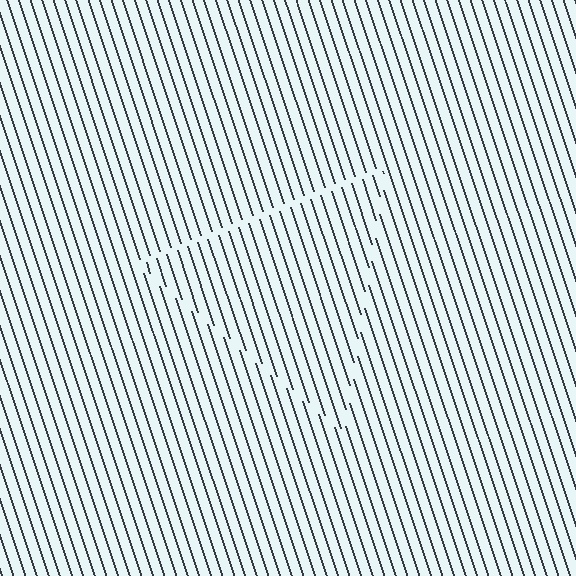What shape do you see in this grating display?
An illusory triangle. The interior of the shape contains the same grating, shifted by half a period — the contour is defined by the phase discontinuity where line-ends from the inner and outer gratings abut.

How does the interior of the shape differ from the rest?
The interior of the shape contains the same grating, shifted by half a period — the contour is defined by the phase discontinuity where line-ends from the inner and outer gratings abut.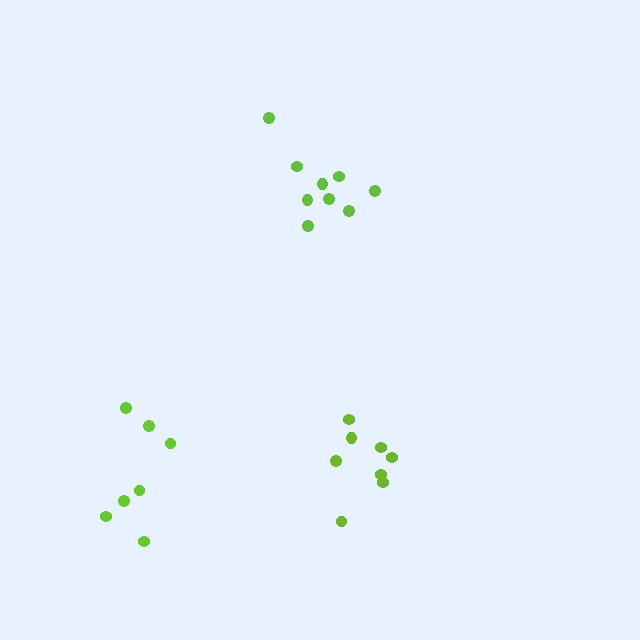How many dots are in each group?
Group 1: 9 dots, Group 2: 7 dots, Group 3: 8 dots (24 total).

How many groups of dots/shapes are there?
There are 3 groups.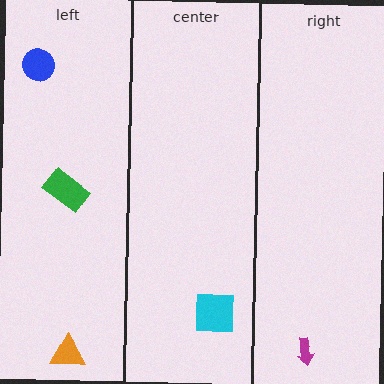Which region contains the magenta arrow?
The right region.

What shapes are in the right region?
The magenta arrow.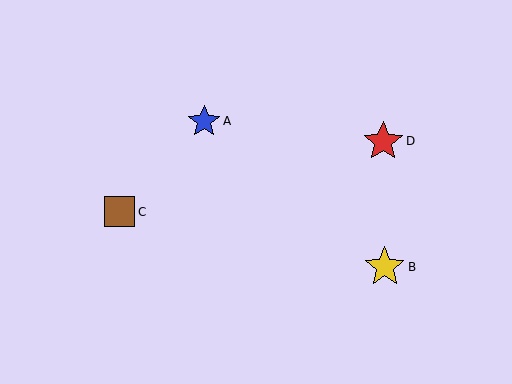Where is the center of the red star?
The center of the red star is at (383, 141).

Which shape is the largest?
The red star (labeled D) is the largest.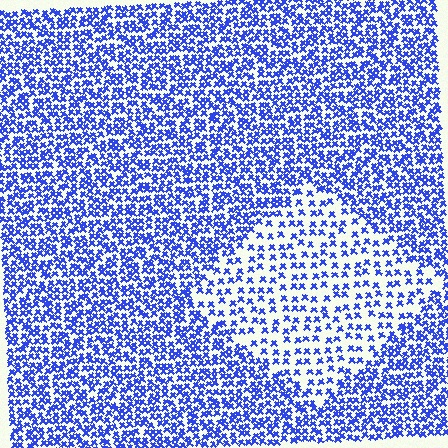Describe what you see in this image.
The image contains small blue elements arranged at two different densities. A diamond-shaped region is visible where the elements are less densely packed than the surrounding area.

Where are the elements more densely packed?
The elements are more densely packed outside the diamond boundary.